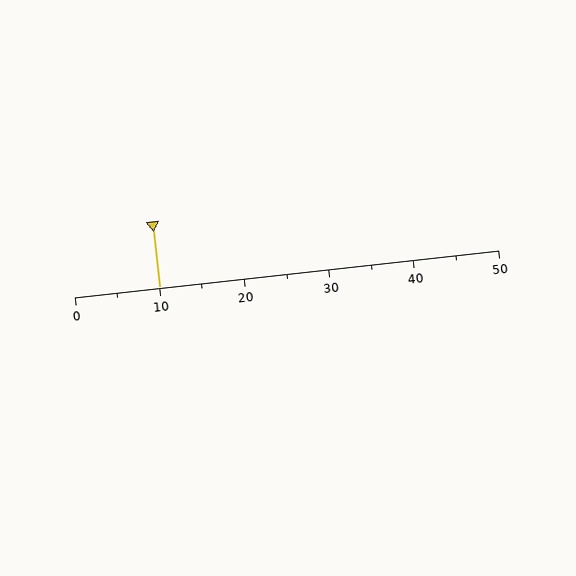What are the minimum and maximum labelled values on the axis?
The axis runs from 0 to 50.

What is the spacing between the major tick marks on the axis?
The major ticks are spaced 10 apart.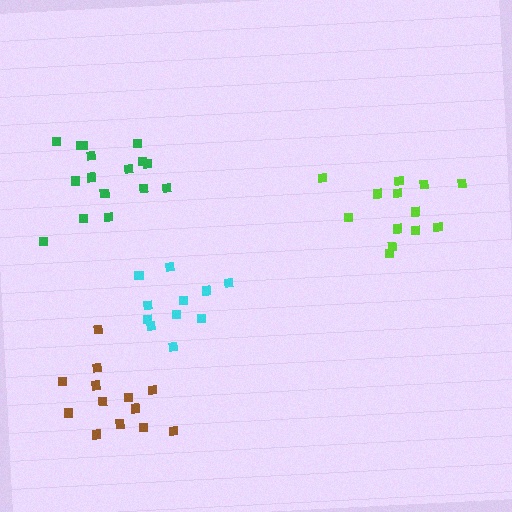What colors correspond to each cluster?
The clusters are colored: cyan, green, brown, lime.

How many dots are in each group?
Group 1: 11 dots, Group 2: 16 dots, Group 3: 13 dots, Group 4: 13 dots (53 total).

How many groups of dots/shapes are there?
There are 4 groups.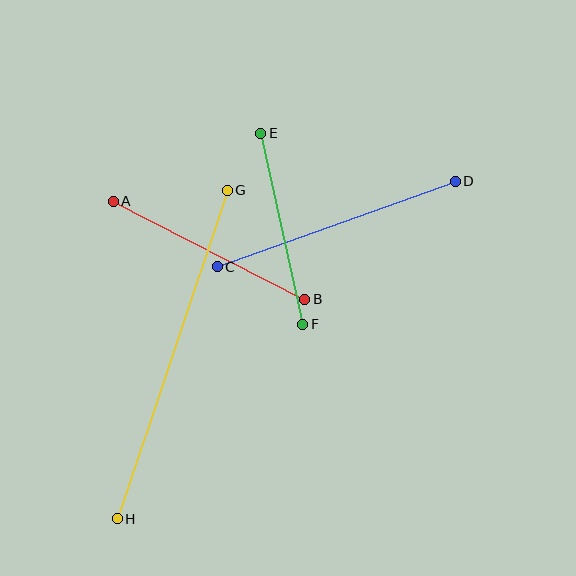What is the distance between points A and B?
The distance is approximately 215 pixels.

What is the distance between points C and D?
The distance is approximately 253 pixels.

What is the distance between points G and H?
The distance is approximately 347 pixels.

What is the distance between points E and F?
The distance is approximately 196 pixels.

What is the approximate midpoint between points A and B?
The midpoint is at approximately (209, 250) pixels.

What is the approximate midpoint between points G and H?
The midpoint is at approximately (172, 354) pixels.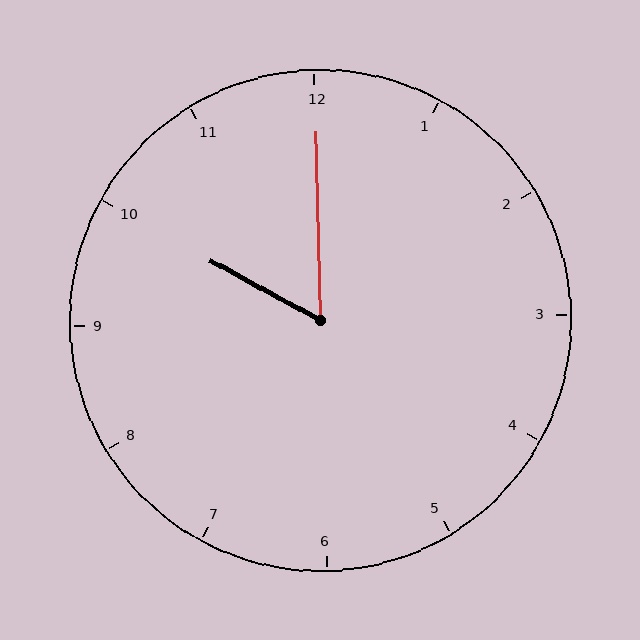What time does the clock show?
10:00.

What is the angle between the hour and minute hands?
Approximately 60 degrees.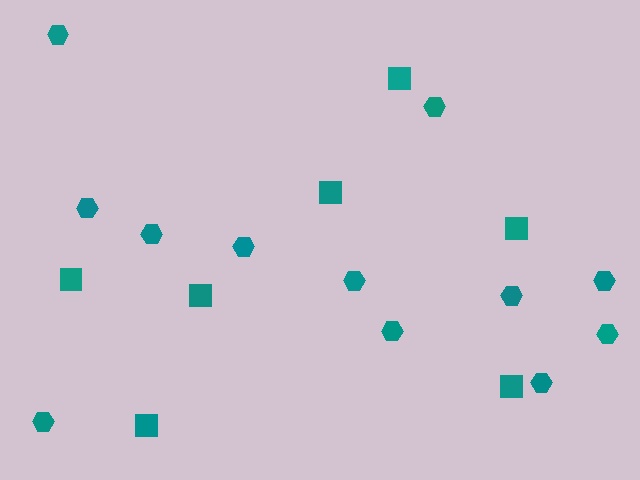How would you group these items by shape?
There are 2 groups: one group of hexagons (12) and one group of squares (7).